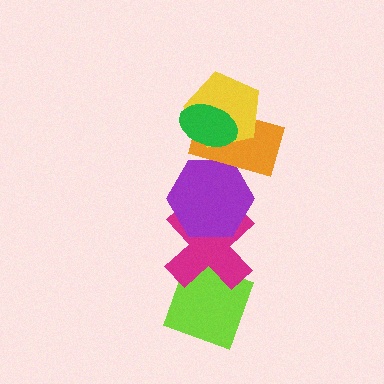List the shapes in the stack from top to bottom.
From top to bottom: the green ellipse, the yellow pentagon, the orange rectangle, the purple hexagon, the magenta cross, the lime diamond.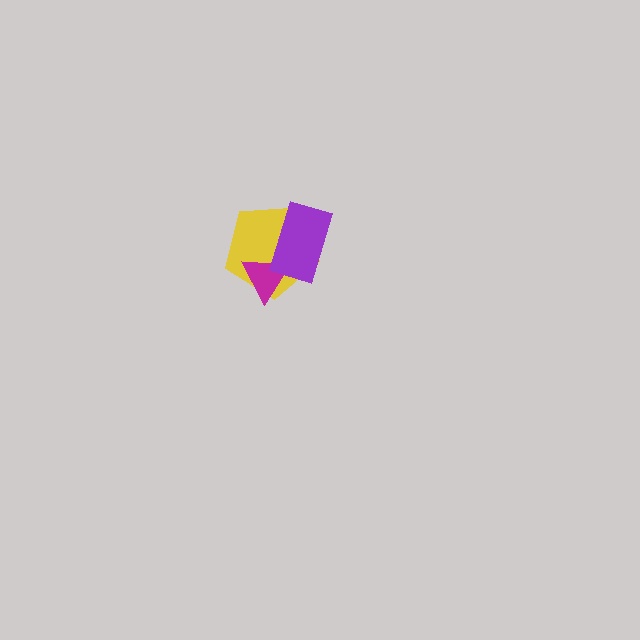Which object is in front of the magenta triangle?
The purple rectangle is in front of the magenta triangle.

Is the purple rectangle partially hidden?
No, no other shape covers it.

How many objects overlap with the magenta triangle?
2 objects overlap with the magenta triangle.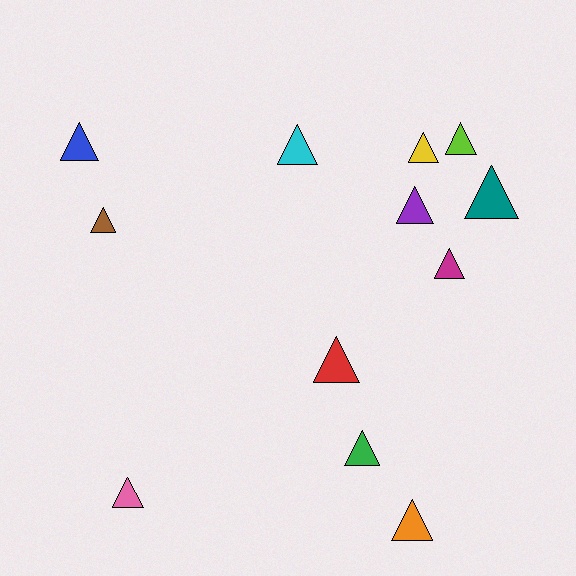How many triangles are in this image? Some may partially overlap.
There are 12 triangles.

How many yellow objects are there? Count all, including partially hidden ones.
There is 1 yellow object.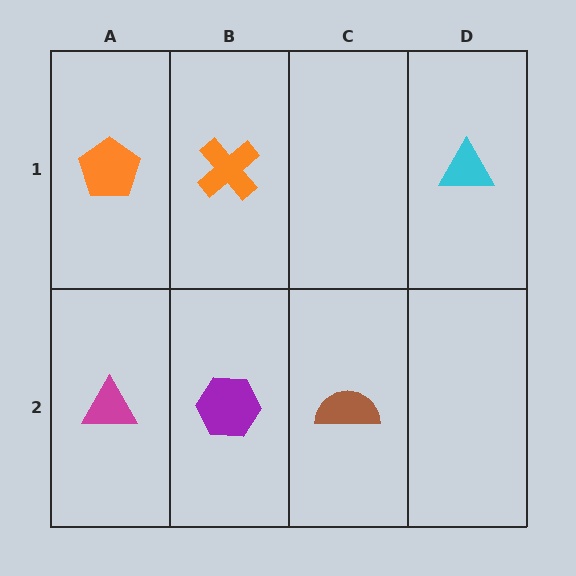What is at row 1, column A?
An orange pentagon.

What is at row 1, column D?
A cyan triangle.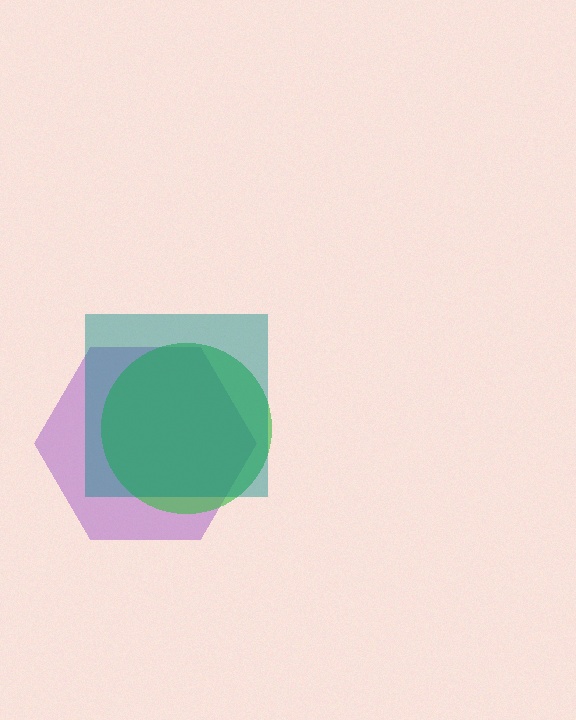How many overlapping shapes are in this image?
There are 3 overlapping shapes in the image.